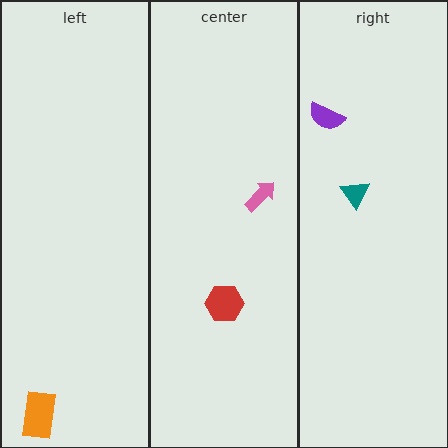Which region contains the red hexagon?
The center region.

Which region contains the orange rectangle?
The left region.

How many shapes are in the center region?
2.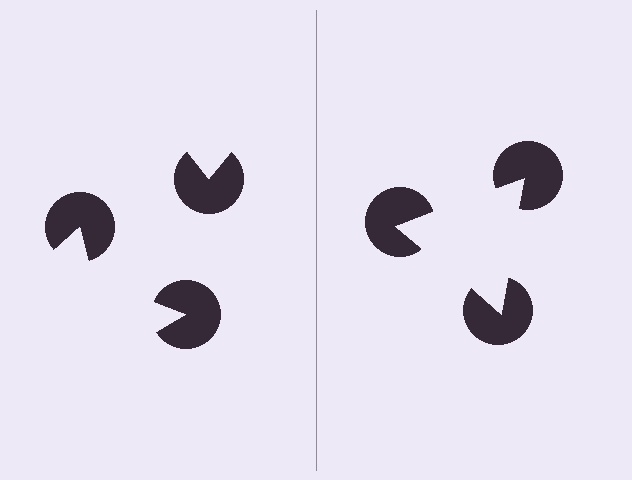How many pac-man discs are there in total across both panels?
6 — 3 on each side.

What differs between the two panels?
The pac-man discs are positioned identically on both sides; only the wedge orientations differ. On the right they align to a triangle; on the left they are misaligned.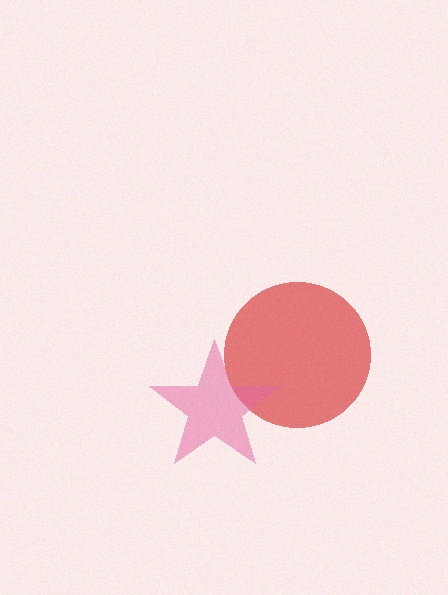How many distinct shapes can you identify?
There are 2 distinct shapes: a red circle, a pink star.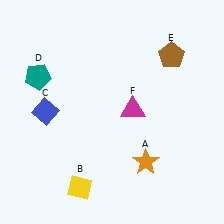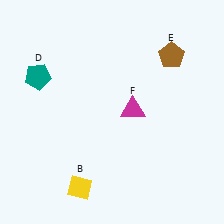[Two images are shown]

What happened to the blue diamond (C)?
The blue diamond (C) was removed in Image 2. It was in the top-left area of Image 1.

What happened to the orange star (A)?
The orange star (A) was removed in Image 2. It was in the bottom-right area of Image 1.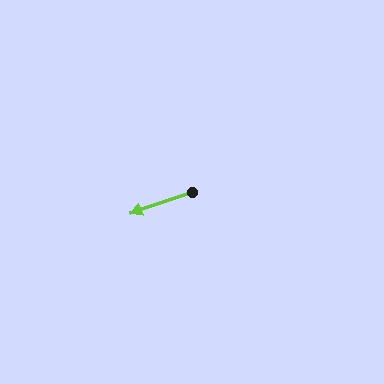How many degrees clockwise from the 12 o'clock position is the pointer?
Approximately 251 degrees.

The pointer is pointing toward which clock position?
Roughly 8 o'clock.